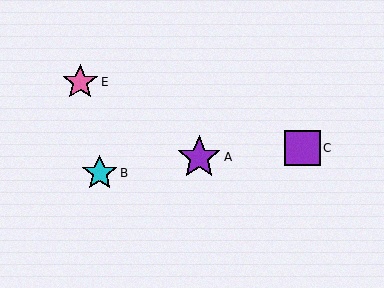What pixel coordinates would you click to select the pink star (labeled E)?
Click at (80, 82) to select the pink star E.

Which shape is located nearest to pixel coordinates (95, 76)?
The pink star (labeled E) at (80, 82) is nearest to that location.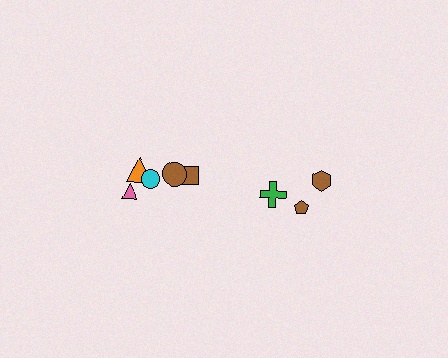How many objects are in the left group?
There are 5 objects.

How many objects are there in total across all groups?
There are 8 objects.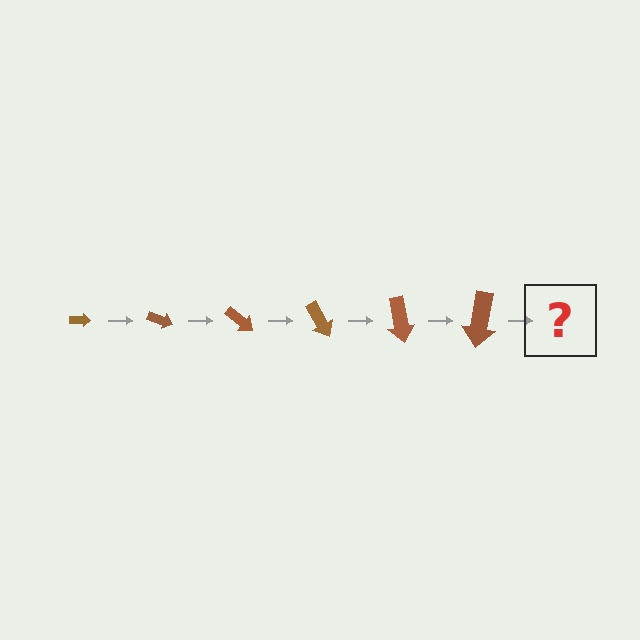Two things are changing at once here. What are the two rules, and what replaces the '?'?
The two rules are that the arrow grows larger each step and it rotates 20 degrees each step. The '?' should be an arrow, larger than the previous one and rotated 120 degrees from the start.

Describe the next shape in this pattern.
It should be an arrow, larger than the previous one and rotated 120 degrees from the start.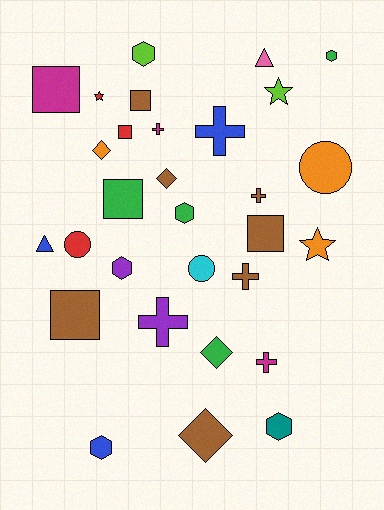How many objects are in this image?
There are 30 objects.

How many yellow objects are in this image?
There are no yellow objects.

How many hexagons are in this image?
There are 6 hexagons.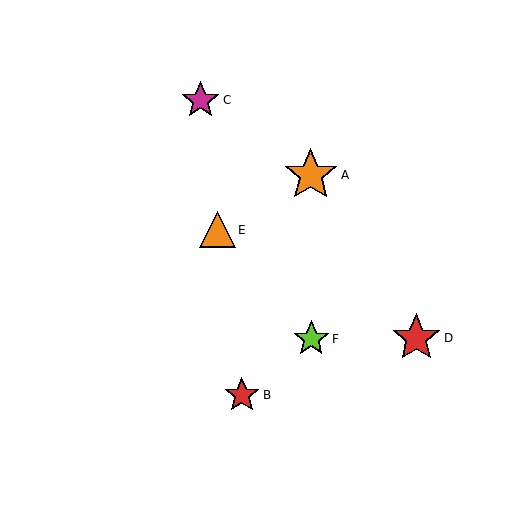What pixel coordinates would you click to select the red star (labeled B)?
Click at (242, 395) to select the red star B.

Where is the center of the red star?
The center of the red star is at (416, 338).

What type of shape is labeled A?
Shape A is an orange star.